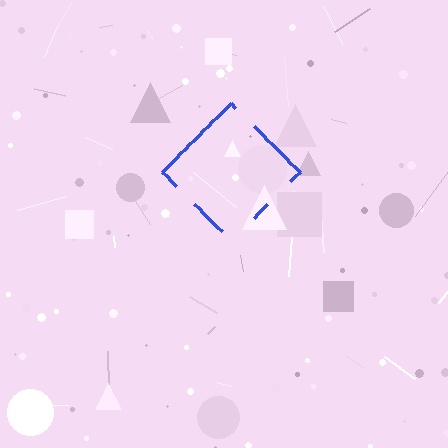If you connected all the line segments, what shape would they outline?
They would outline a diamond.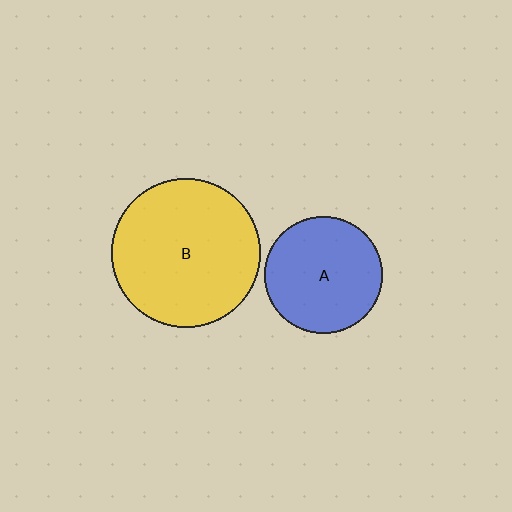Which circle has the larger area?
Circle B (yellow).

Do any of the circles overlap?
No, none of the circles overlap.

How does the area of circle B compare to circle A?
Approximately 1.6 times.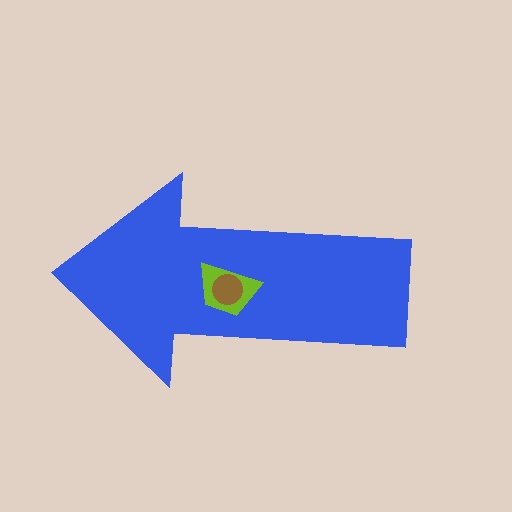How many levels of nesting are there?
3.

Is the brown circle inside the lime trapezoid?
Yes.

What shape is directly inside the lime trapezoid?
The brown circle.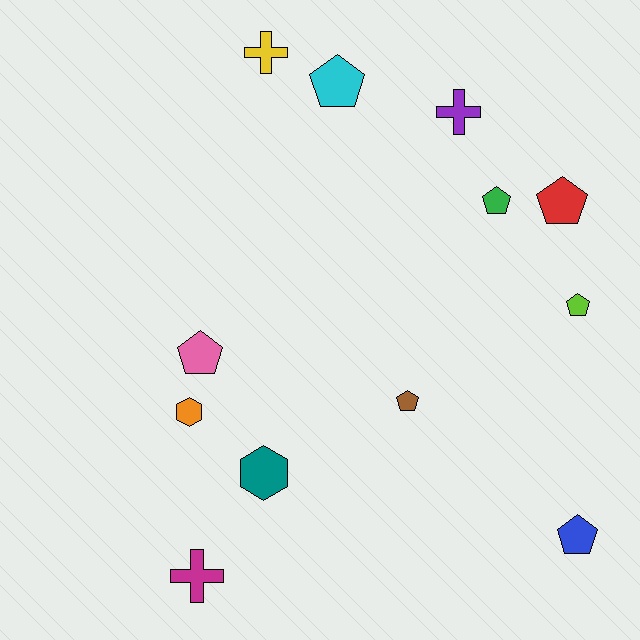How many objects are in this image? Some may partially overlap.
There are 12 objects.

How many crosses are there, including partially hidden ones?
There are 3 crosses.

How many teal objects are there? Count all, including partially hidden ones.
There is 1 teal object.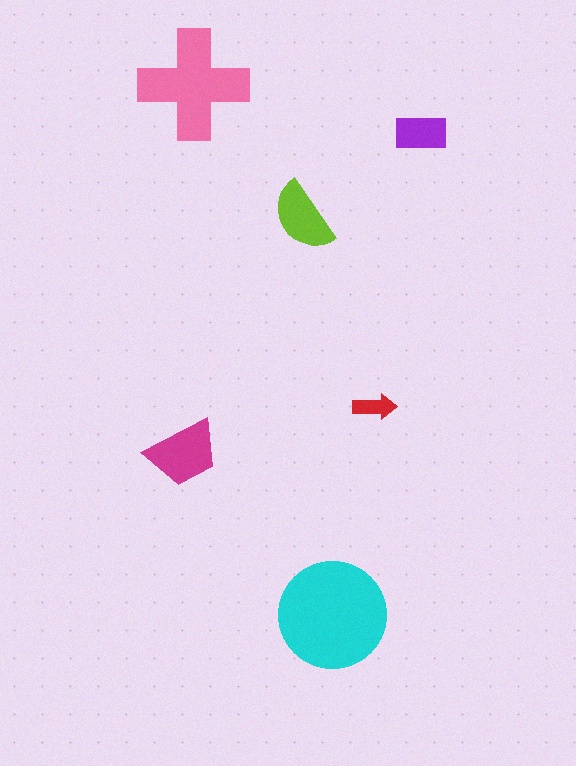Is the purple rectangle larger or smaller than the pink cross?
Smaller.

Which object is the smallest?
The red arrow.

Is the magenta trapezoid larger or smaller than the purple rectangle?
Larger.